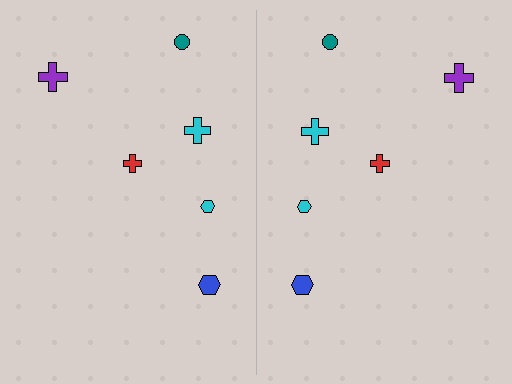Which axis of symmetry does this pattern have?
The pattern has a vertical axis of symmetry running through the center of the image.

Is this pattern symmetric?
Yes, this pattern has bilateral (reflection) symmetry.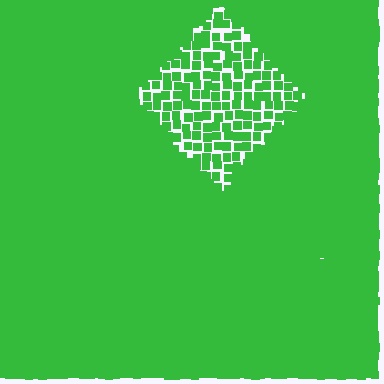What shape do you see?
I see a diamond.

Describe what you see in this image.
The image contains small green elements arranged at two different densities. A diamond-shaped region is visible where the elements are less densely packed than the surrounding area.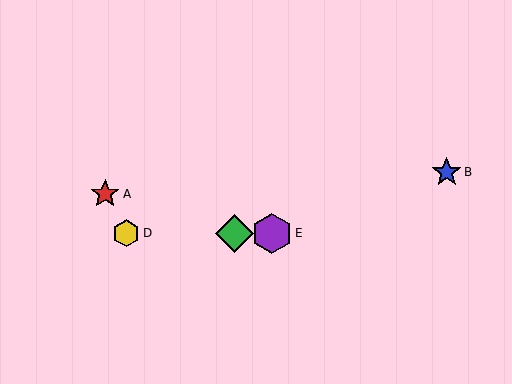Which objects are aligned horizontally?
Objects C, D, E are aligned horizontally.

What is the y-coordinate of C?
Object C is at y≈233.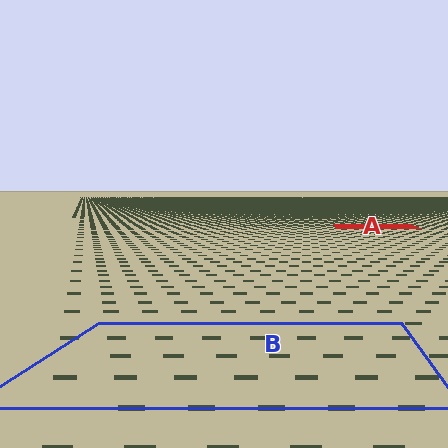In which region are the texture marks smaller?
The texture marks are smaller in region A, because it is farther away.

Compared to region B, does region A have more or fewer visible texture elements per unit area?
Region A has more texture elements per unit area — they are packed more densely because it is farther away.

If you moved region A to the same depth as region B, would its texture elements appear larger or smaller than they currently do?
They would appear larger. At a closer depth, the same texture elements are projected at a bigger on-screen size.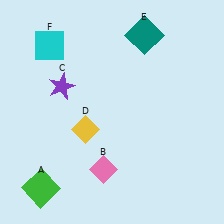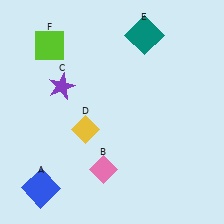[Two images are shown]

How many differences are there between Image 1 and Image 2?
There are 2 differences between the two images.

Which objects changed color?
A changed from green to blue. F changed from cyan to lime.